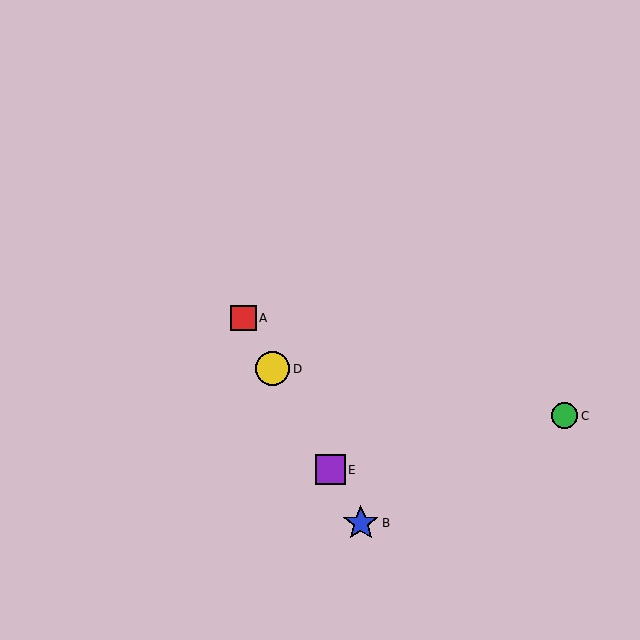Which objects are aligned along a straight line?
Objects A, B, D, E are aligned along a straight line.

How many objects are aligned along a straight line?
4 objects (A, B, D, E) are aligned along a straight line.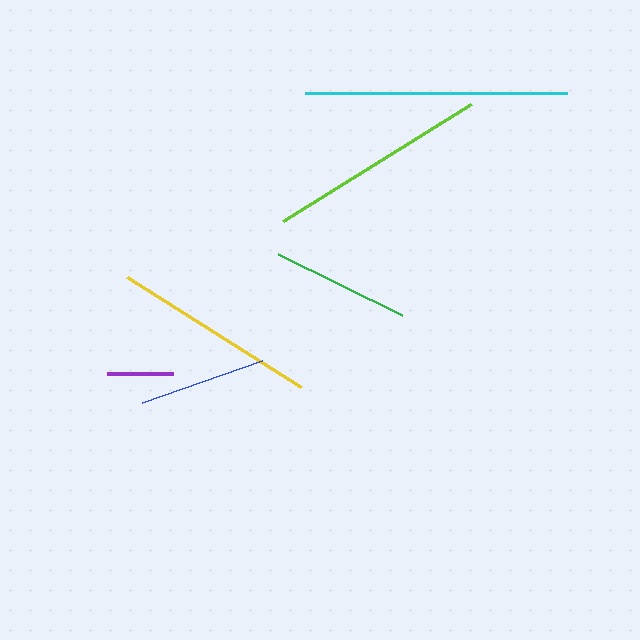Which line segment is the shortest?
The purple line is the shortest at approximately 66 pixels.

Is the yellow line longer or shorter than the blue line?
The yellow line is longer than the blue line.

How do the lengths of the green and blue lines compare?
The green and blue lines are approximately the same length.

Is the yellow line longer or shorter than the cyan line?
The cyan line is longer than the yellow line.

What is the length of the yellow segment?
The yellow segment is approximately 205 pixels long.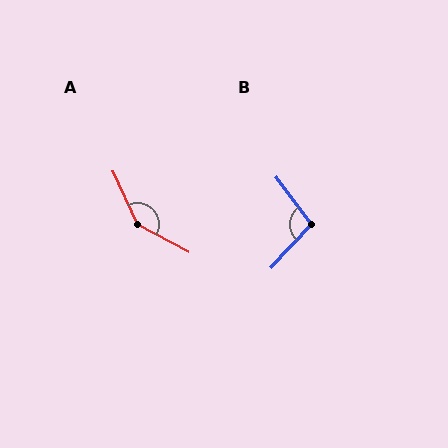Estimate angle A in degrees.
Approximately 143 degrees.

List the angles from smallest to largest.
B (100°), A (143°).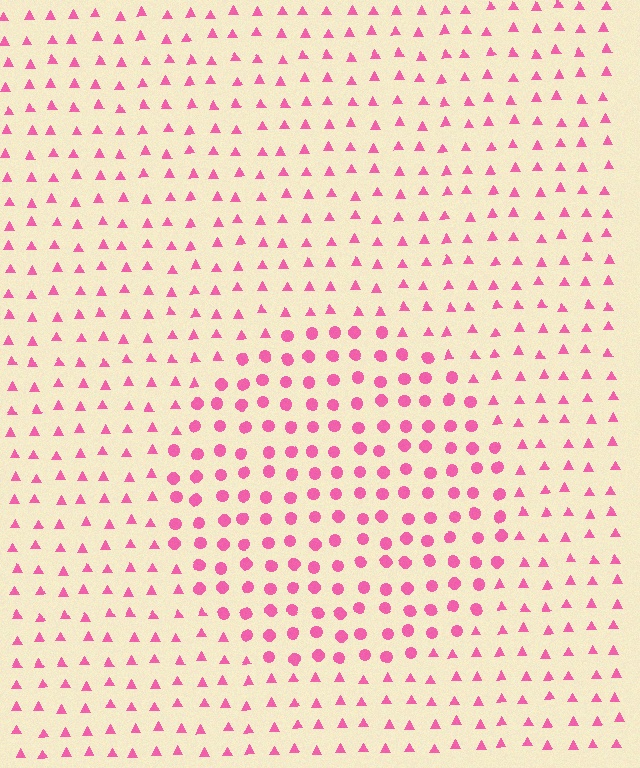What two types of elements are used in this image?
The image uses circles inside the circle region and triangles outside it.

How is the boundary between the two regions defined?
The boundary is defined by a change in element shape: circles inside vs. triangles outside. All elements share the same color and spacing.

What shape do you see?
I see a circle.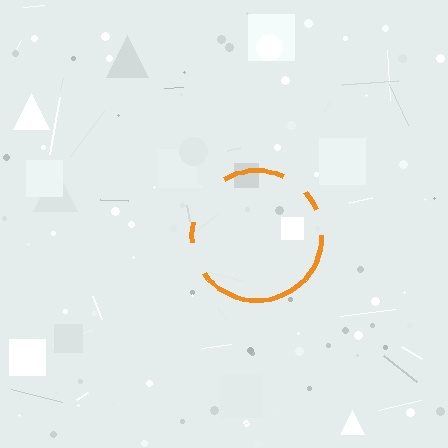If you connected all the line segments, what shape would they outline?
They would outline a circle.